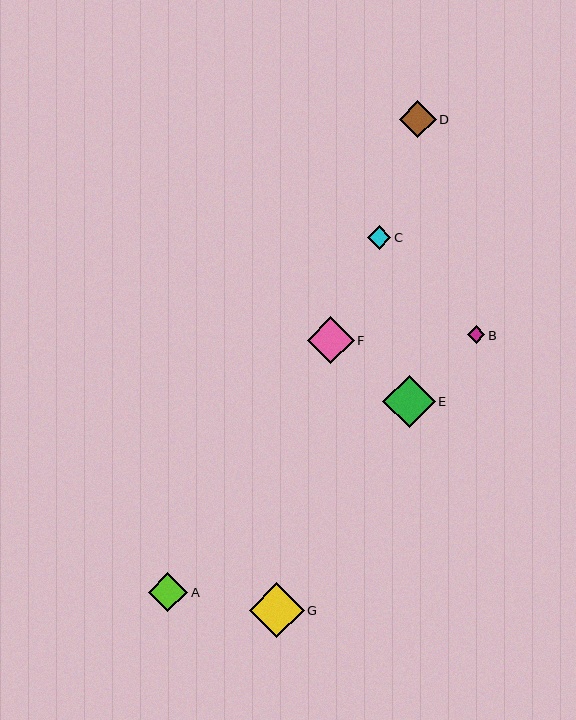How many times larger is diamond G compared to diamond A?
Diamond G is approximately 1.4 times the size of diamond A.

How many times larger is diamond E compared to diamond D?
Diamond E is approximately 1.4 times the size of diamond D.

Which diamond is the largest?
Diamond G is the largest with a size of approximately 55 pixels.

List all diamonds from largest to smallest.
From largest to smallest: G, E, F, A, D, C, B.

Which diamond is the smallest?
Diamond B is the smallest with a size of approximately 18 pixels.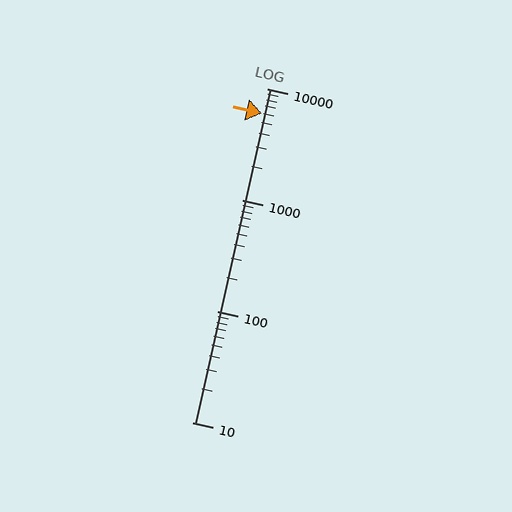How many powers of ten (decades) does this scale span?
The scale spans 3 decades, from 10 to 10000.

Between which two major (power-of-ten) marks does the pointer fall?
The pointer is between 1000 and 10000.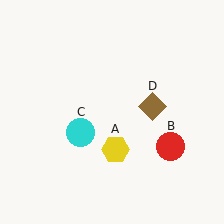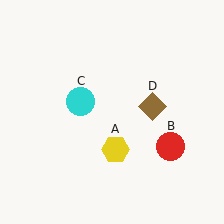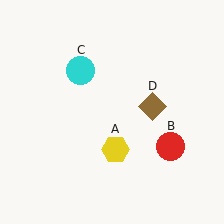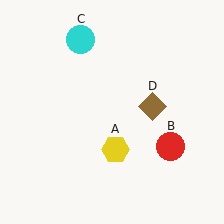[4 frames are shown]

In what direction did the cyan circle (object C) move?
The cyan circle (object C) moved up.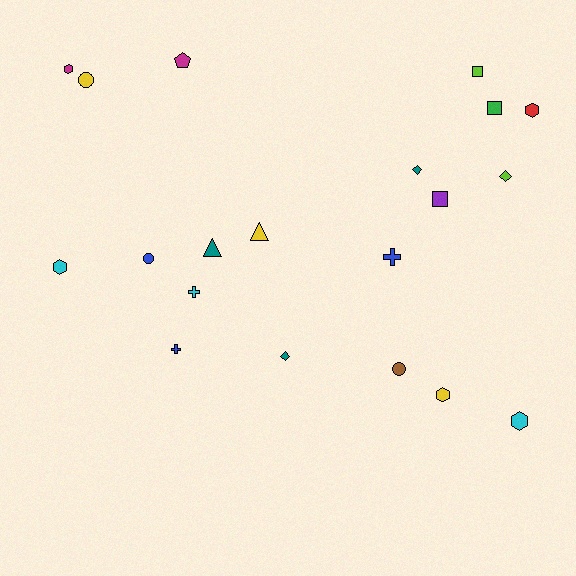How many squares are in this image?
There are 3 squares.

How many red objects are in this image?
There is 1 red object.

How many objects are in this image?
There are 20 objects.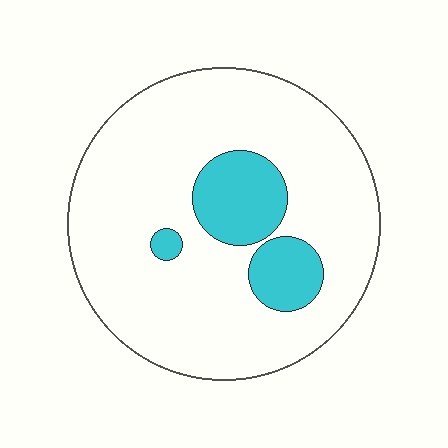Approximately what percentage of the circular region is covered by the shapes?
Approximately 15%.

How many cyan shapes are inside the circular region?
3.